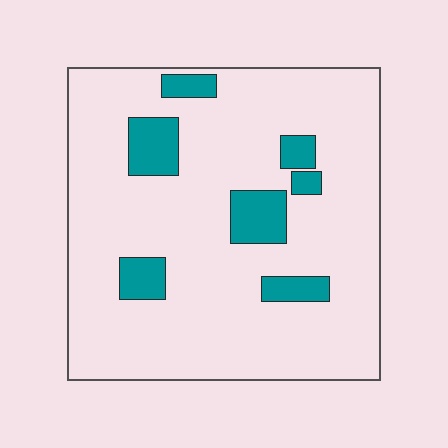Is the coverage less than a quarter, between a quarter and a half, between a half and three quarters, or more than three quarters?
Less than a quarter.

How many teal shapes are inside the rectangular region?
7.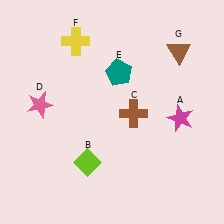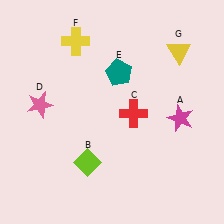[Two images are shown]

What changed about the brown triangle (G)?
In Image 1, G is brown. In Image 2, it changed to yellow.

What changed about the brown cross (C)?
In Image 1, C is brown. In Image 2, it changed to red.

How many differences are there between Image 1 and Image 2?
There are 2 differences between the two images.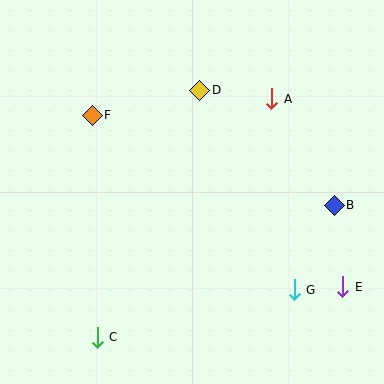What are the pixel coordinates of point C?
Point C is at (97, 337).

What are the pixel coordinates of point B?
Point B is at (334, 205).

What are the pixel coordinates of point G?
Point G is at (294, 290).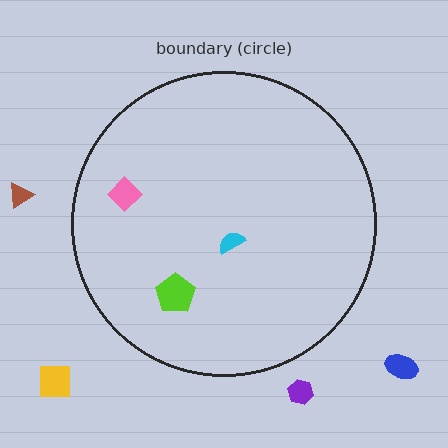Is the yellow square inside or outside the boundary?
Outside.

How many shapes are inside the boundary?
3 inside, 4 outside.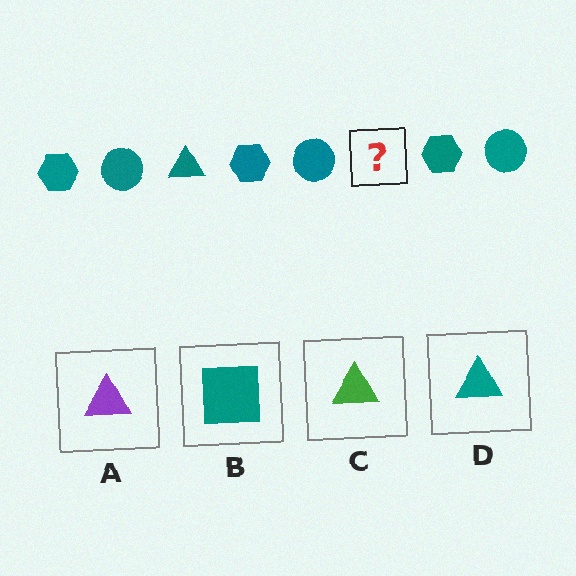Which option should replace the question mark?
Option D.